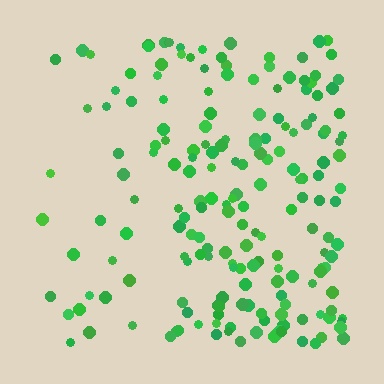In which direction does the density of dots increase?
From left to right, with the right side densest.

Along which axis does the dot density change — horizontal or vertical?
Horizontal.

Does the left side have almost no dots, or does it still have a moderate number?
Still a moderate number, just noticeably fewer than the right.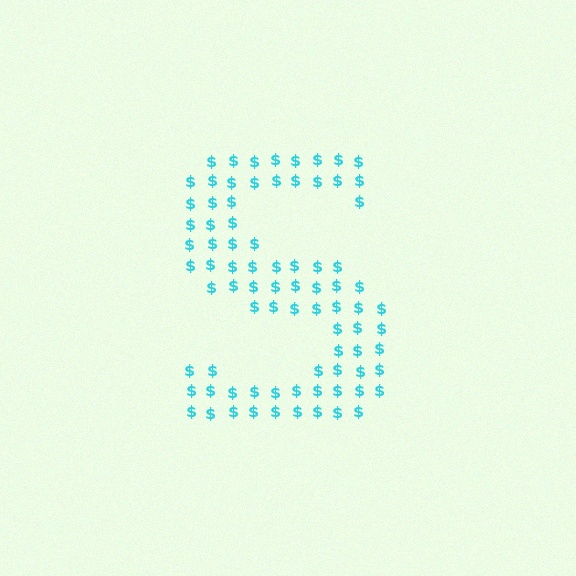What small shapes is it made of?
It is made of small dollar signs.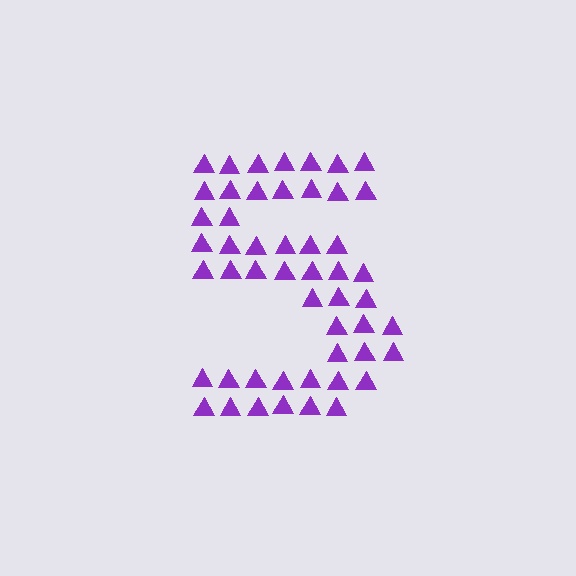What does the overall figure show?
The overall figure shows the digit 5.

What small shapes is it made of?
It is made of small triangles.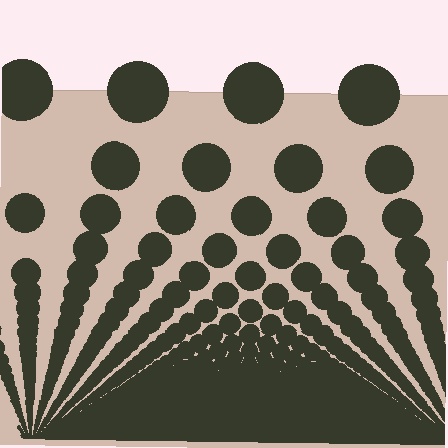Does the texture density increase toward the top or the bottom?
Density increases toward the bottom.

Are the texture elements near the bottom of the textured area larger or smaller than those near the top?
Smaller. The gradient is inverted — elements near the bottom are smaller and denser.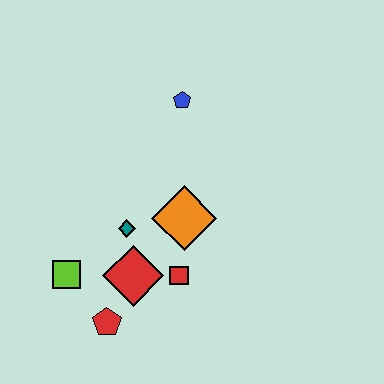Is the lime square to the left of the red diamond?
Yes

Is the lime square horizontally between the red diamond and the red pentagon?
No